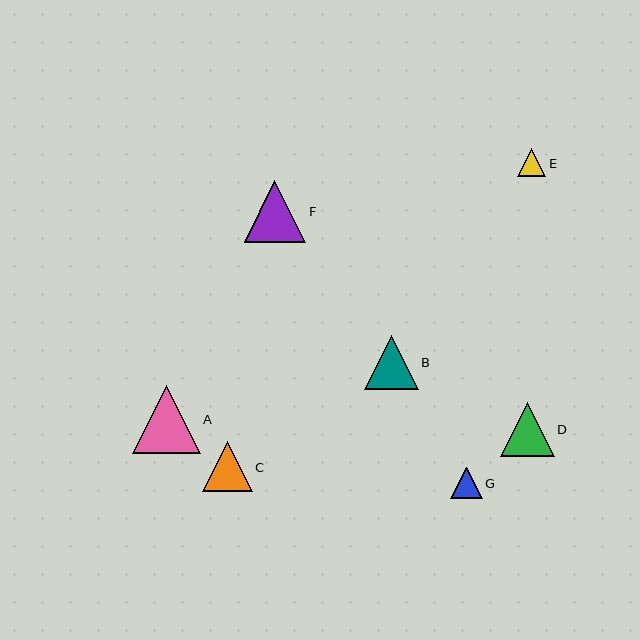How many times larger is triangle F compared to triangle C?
Triangle F is approximately 1.2 times the size of triangle C.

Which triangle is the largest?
Triangle A is the largest with a size of approximately 68 pixels.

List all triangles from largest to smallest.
From largest to smallest: A, F, D, B, C, G, E.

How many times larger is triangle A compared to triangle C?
Triangle A is approximately 1.4 times the size of triangle C.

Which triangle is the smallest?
Triangle E is the smallest with a size of approximately 28 pixels.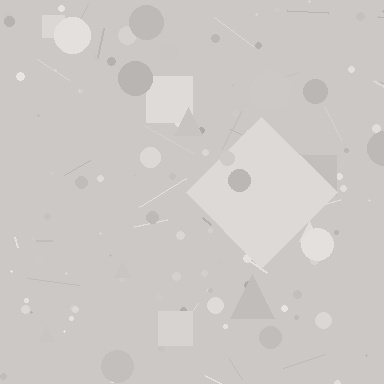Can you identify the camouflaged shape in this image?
The camouflaged shape is a diamond.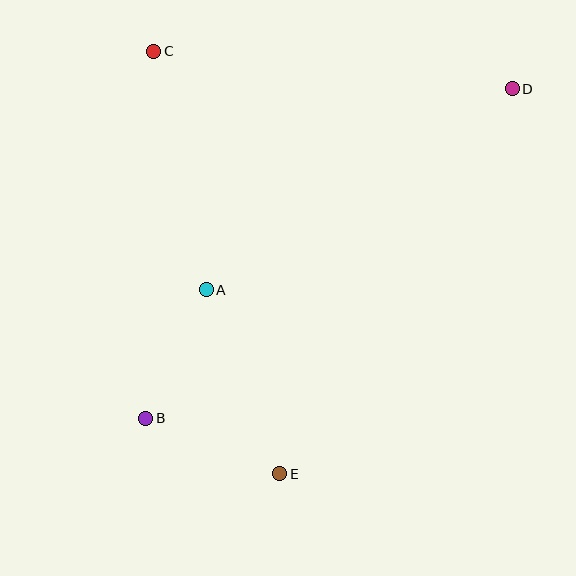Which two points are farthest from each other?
Points B and D are farthest from each other.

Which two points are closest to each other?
Points A and B are closest to each other.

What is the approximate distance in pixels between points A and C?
The distance between A and C is approximately 244 pixels.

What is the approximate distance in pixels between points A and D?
The distance between A and D is approximately 366 pixels.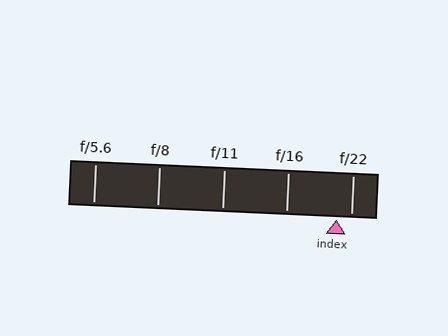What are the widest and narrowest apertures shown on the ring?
The widest aperture shown is f/5.6 and the narrowest is f/22.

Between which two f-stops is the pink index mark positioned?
The index mark is between f/16 and f/22.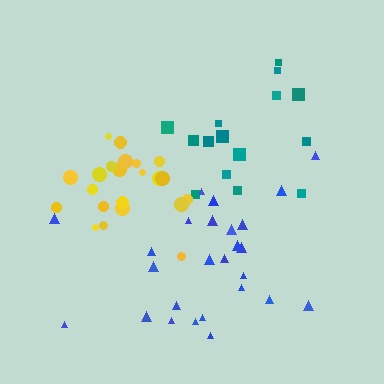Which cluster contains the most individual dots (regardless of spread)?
Blue (26).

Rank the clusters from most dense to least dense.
yellow, teal, blue.